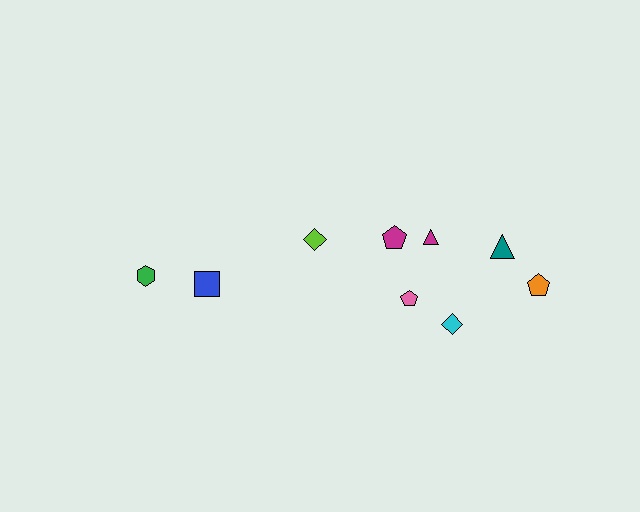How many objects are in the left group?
There are 3 objects.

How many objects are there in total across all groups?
There are 9 objects.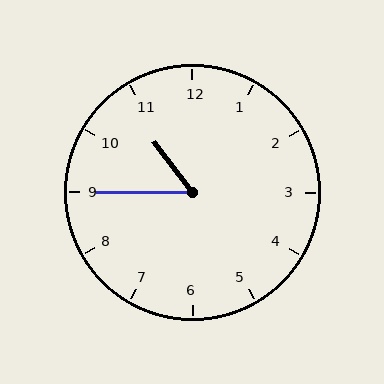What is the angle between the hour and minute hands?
Approximately 52 degrees.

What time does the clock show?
10:45.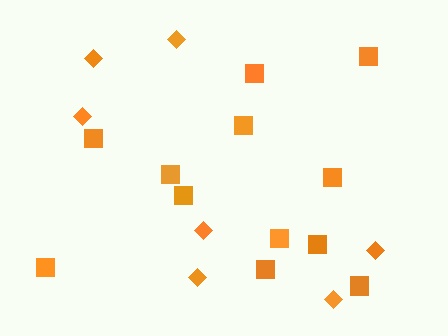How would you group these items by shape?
There are 2 groups: one group of diamonds (7) and one group of squares (12).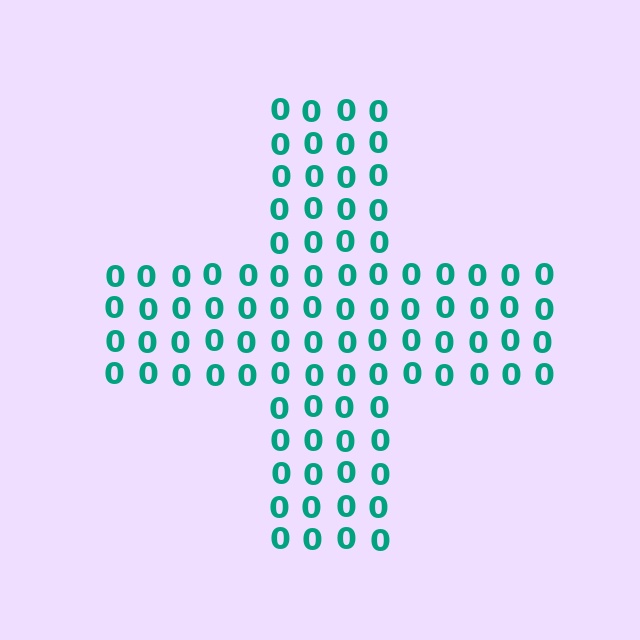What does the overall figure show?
The overall figure shows a cross.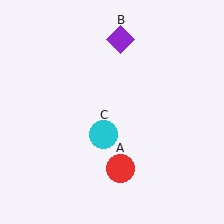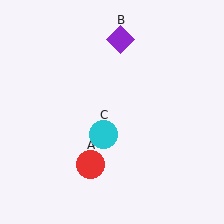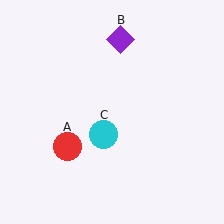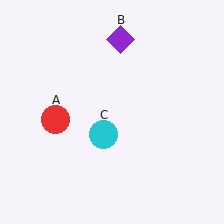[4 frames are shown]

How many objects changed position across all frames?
1 object changed position: red circle (object A).